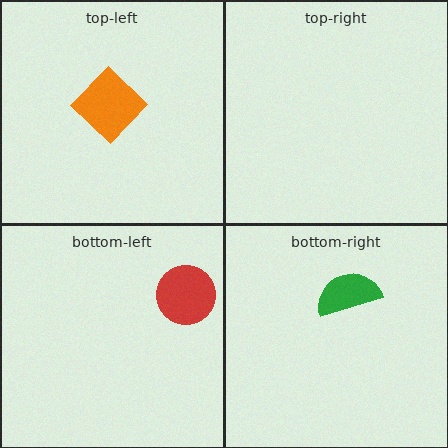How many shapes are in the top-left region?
1.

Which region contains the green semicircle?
The bottom-right region.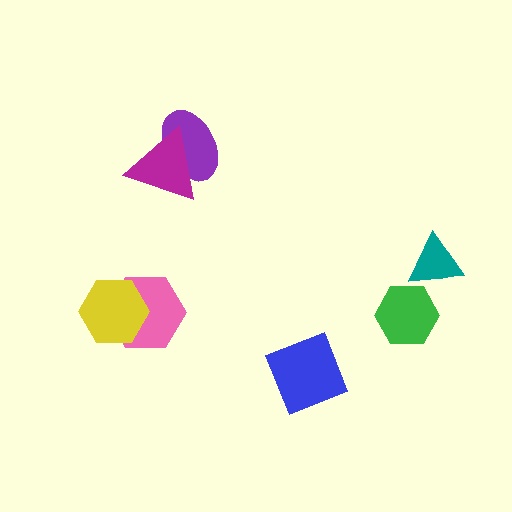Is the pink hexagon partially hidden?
Yes, it is partially covered by another shape.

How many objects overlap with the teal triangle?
0 objects overlap with the teal triangle.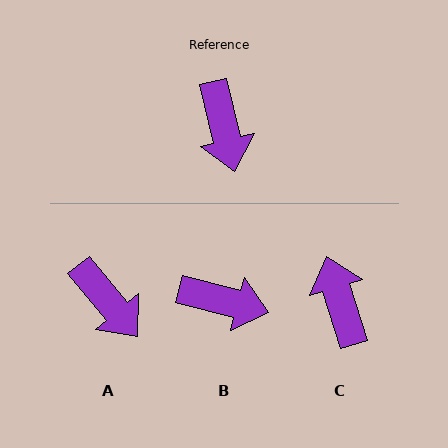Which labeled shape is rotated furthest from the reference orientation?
C, about 176 degrees away.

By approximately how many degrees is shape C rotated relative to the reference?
Approximately 176 degrees clockwise.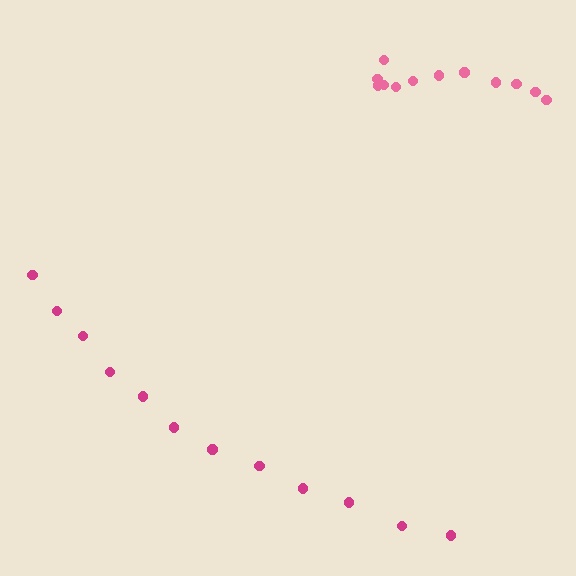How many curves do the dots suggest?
There are 2 distinct paths.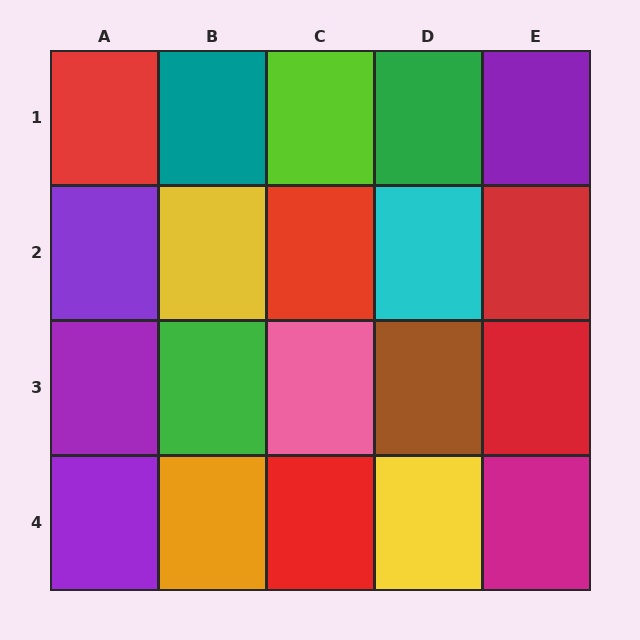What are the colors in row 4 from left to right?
Purple, orange, red, yellow, magenta.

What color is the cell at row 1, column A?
Red.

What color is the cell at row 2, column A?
Purple.